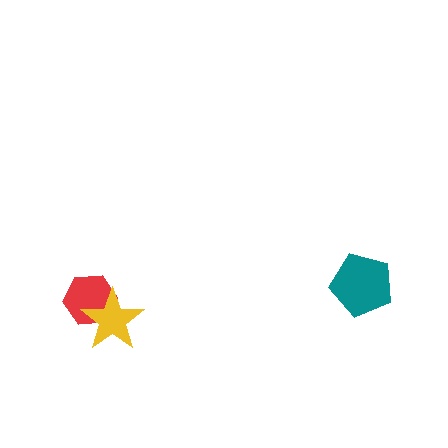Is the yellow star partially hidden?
No, no other shape covers it.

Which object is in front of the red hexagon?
The yellow star is in front of the red hexagon.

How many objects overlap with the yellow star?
1 object overlaps with the yellow star.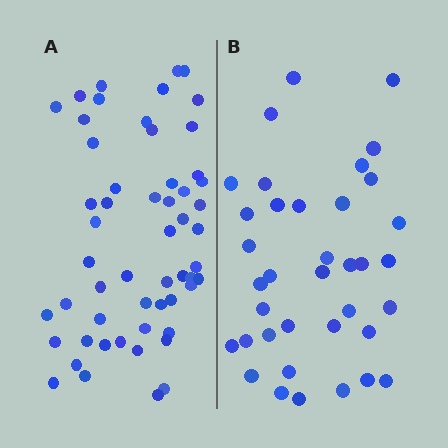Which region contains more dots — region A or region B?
Region A (the left region) has more dots.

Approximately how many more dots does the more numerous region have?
Region A has approximately 20 more dots than region B.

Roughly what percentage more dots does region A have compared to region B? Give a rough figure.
About 50% more.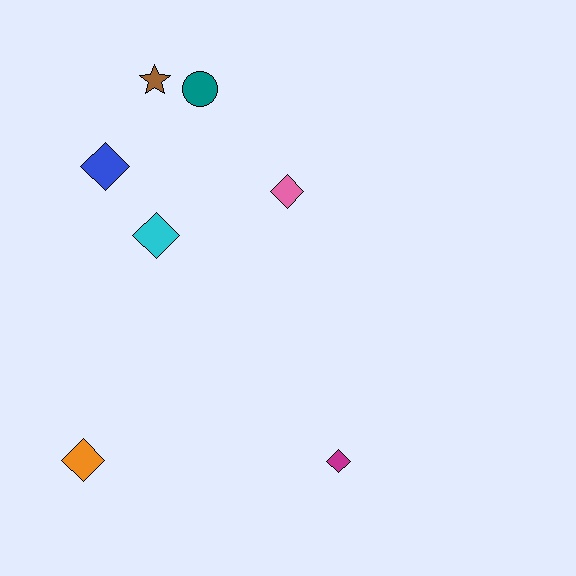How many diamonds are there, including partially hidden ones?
There are 5 diamonds.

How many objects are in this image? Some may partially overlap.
There are 7 objects.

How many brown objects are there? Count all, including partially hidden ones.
There is 1 brown object.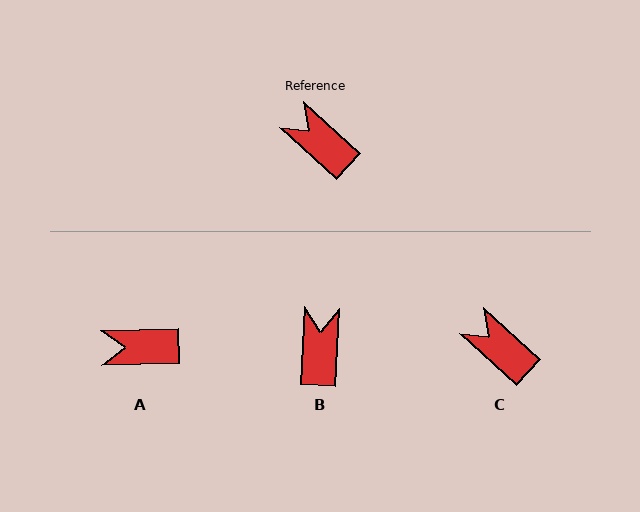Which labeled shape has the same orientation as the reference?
C.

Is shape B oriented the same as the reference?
No, it is off by about 51 degrees.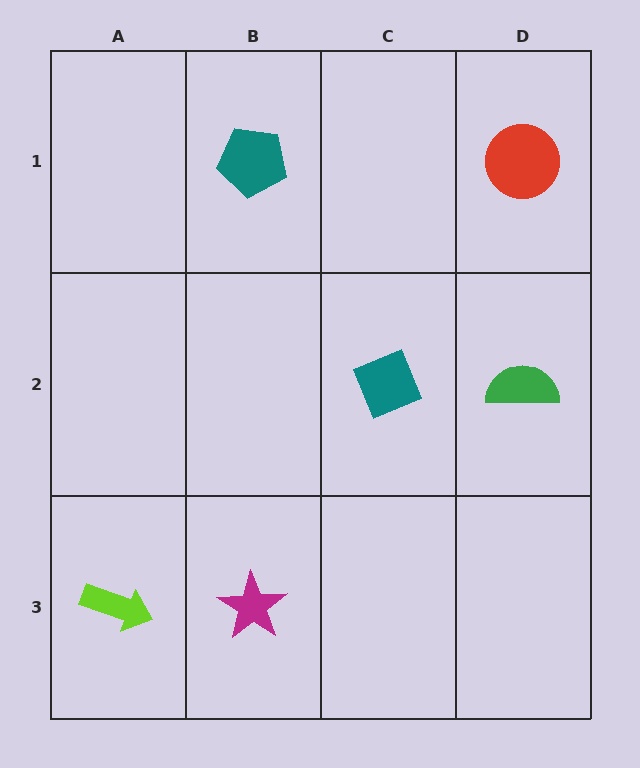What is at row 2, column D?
A green semicircle.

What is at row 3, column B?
A magenta star.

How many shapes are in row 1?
2 shapes.